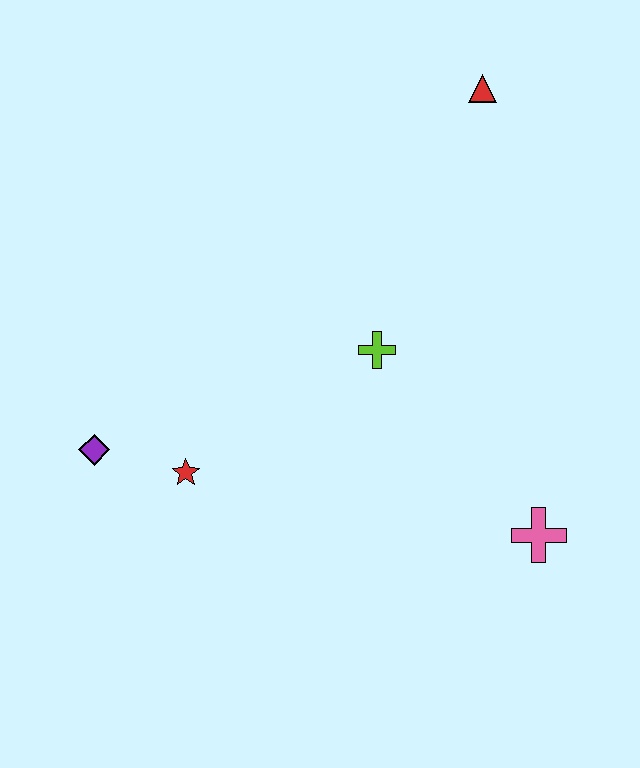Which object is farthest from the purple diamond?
The red triangle is farthest from the purple diamond.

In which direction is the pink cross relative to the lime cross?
The pink cross is below the lime cross.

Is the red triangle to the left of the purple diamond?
No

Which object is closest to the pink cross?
The lime cross is closest to the pink cross.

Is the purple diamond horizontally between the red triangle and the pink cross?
No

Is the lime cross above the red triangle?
No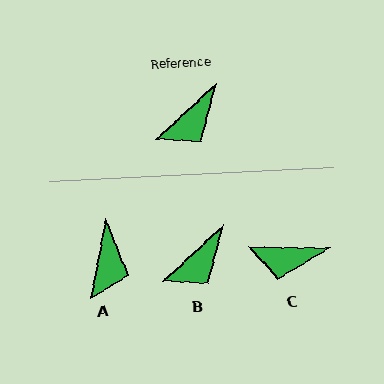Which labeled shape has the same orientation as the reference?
B.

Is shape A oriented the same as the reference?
No, it is off by about 36 degrees.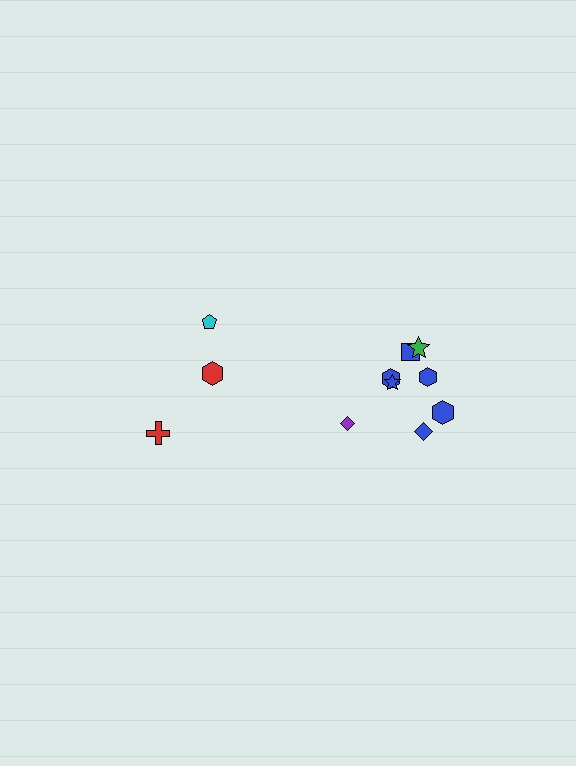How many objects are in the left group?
There are 3 objects.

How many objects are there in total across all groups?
There are 11 objects.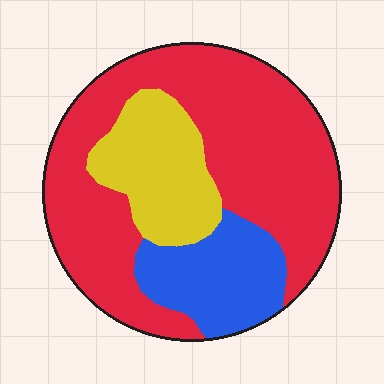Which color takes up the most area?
Red, at roughly 60%.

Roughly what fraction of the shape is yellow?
Yellow takes up about one fifth (1/5) of the shape.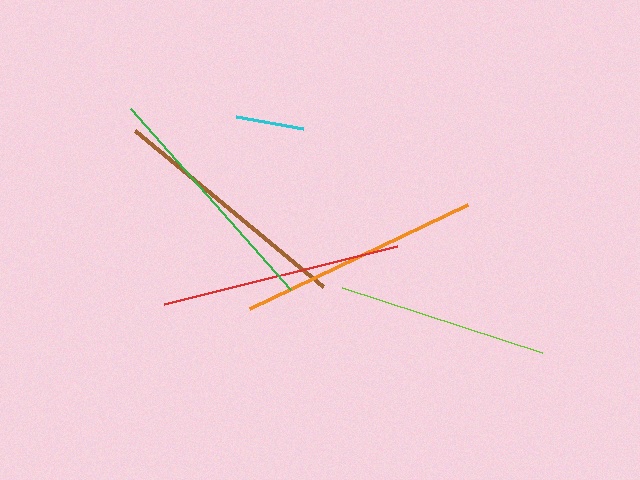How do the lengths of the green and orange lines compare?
The green and orange lines are approximately the same length.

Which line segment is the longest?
The brown line is the longest at approximately 244 pixels.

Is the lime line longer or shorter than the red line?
The red line is longer than the lime line.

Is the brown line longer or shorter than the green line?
The brown line is longer than the green line.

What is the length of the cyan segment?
The cyan segment is approximately 69 pixels long.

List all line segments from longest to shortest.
From longest to shortest: brown, green, orange, red, lime, cyan.